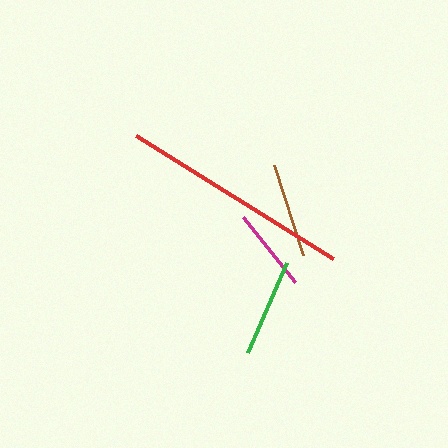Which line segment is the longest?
The red line is the longest at approximately 232 pixels.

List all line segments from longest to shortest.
From longest to shortest: red, green, brown, magenta.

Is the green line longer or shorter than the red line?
The red line is longer than the green line.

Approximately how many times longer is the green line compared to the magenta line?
The green line is approximately 1.2 times the length of the magenta line.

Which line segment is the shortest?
The magenta line is the shortest at approximately 83 pixels.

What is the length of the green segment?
The green segment is approximately 98 pixels long.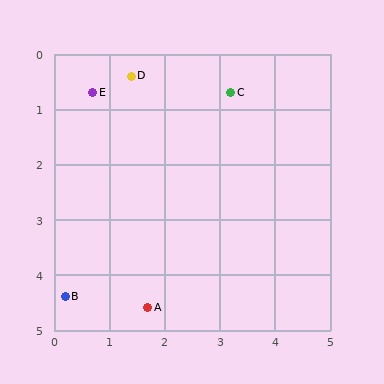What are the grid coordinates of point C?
Point C is at approximately (3.2, 0.7).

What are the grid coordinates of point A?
Point A is at approximately (1.7, 4.6).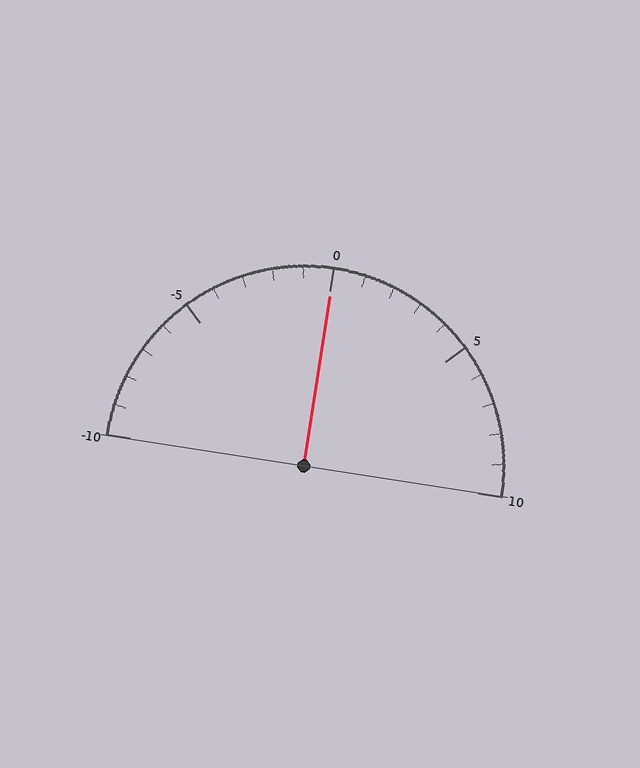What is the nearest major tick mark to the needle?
The nearest major tick mark is 0.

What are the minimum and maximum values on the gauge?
The gauge ranges from -10 to 10.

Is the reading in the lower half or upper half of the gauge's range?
The reading is in the upper half of the range (-10 to 10).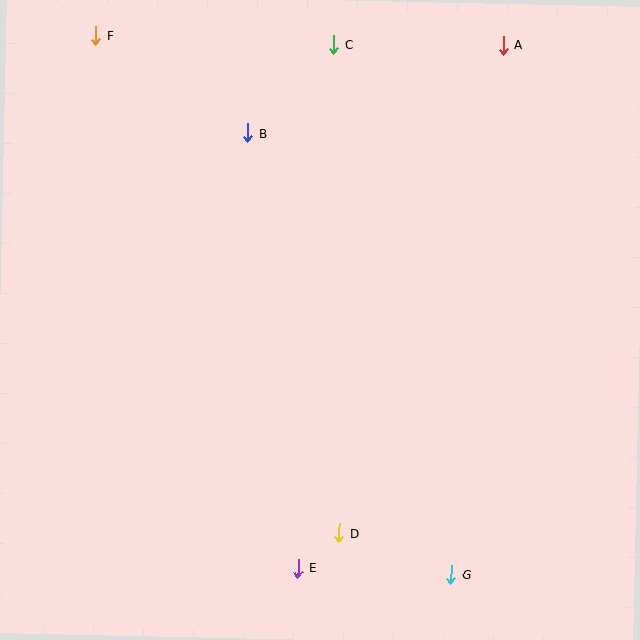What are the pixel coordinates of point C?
Point C is at (334, 44).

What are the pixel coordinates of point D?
Point D is at (339, 533).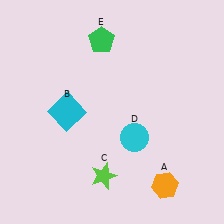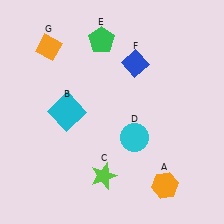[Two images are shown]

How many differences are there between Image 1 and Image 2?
There are 2 differences between the two images.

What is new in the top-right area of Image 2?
A blue diamond (F) was added in the top-right area of Image 2.